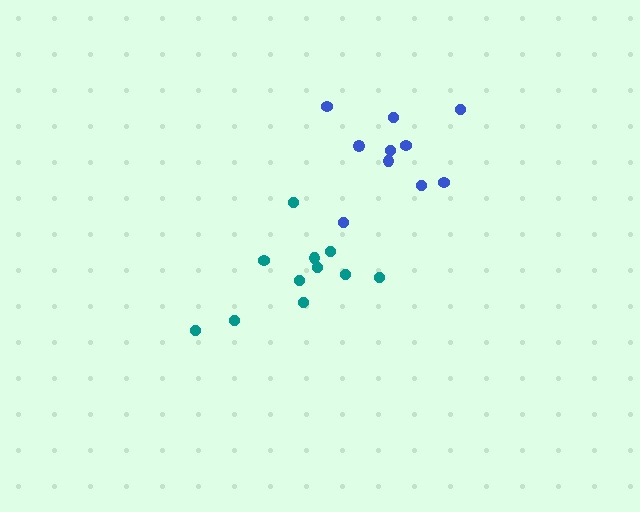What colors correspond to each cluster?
The clusters are colored: teal, blue.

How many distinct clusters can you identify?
There are 2 distinct clusters.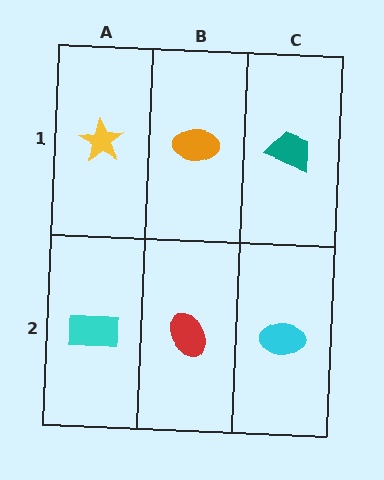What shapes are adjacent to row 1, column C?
A cyan ellipse (row 2, column C), an orange ellipse (row 1, column B).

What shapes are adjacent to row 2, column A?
A yellow star (row 1, column A), a red ellipse (row 2, column B).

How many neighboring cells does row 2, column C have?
2.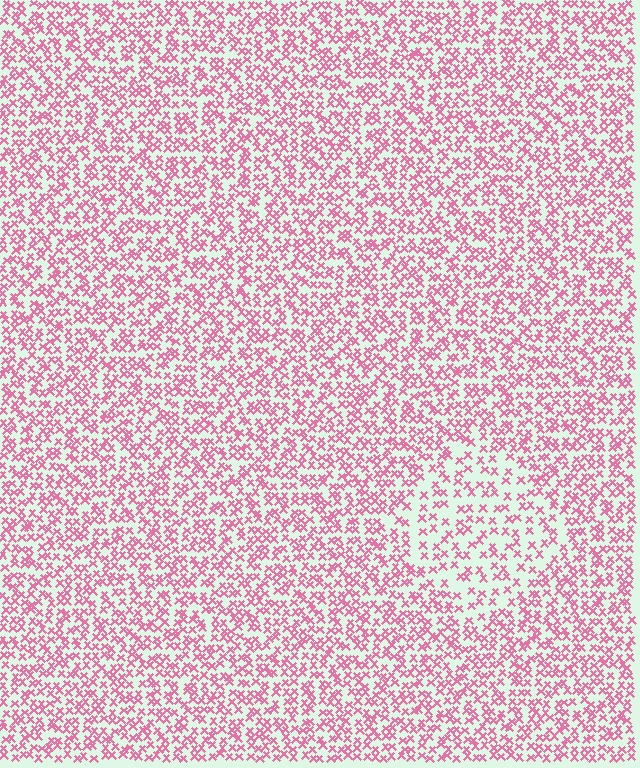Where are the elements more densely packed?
The elements are more densely packed outside the diamond boundary.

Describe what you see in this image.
The image contains small pink elements arranged at two different densities. A diamond-shaped region is visible where the elements are less densely packed than the surrounding area.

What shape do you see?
I see a diamond.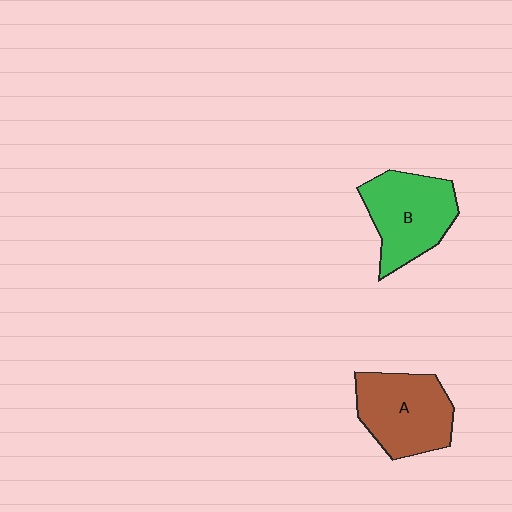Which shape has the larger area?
Shape A (brown).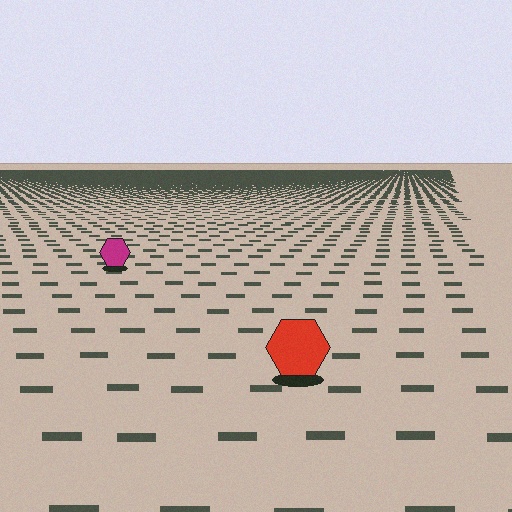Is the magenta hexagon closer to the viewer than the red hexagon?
No. The red hexagon is closer — you can tell from the texture gradient: the ground texture is coarser near it.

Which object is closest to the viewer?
The red hexagon is closest. The texture marks near it are larger and more spread out.